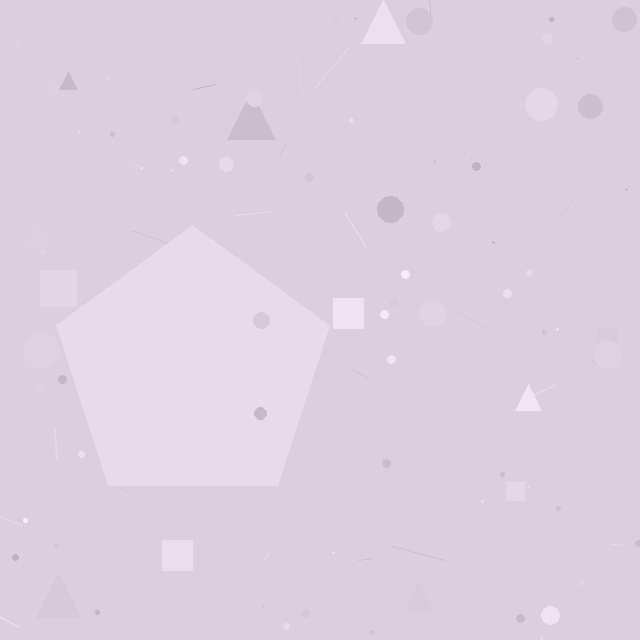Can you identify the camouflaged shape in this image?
The camouflaged shape is a pentagon.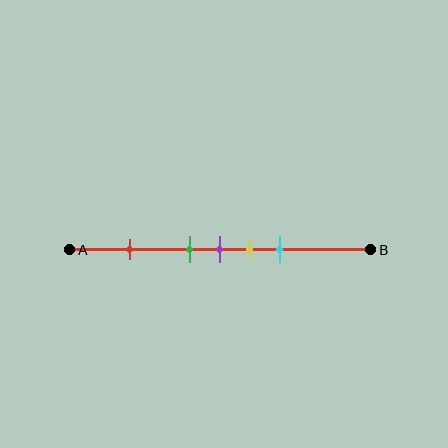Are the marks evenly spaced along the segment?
No, the marks are not evenly spaced.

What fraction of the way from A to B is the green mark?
The green mark is approximately 40% (0.4) of the way from A to B.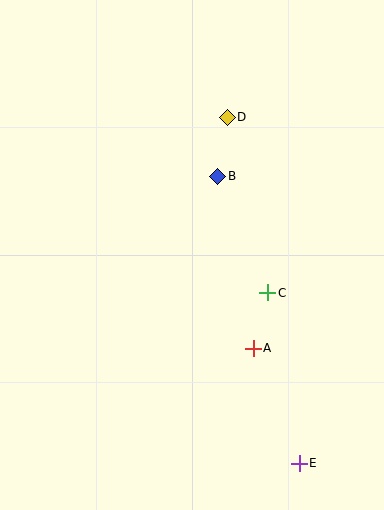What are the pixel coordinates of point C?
Point C is at (268, 293).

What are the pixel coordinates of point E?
Point E is at (299, 463).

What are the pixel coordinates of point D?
Point D is at (227, 117).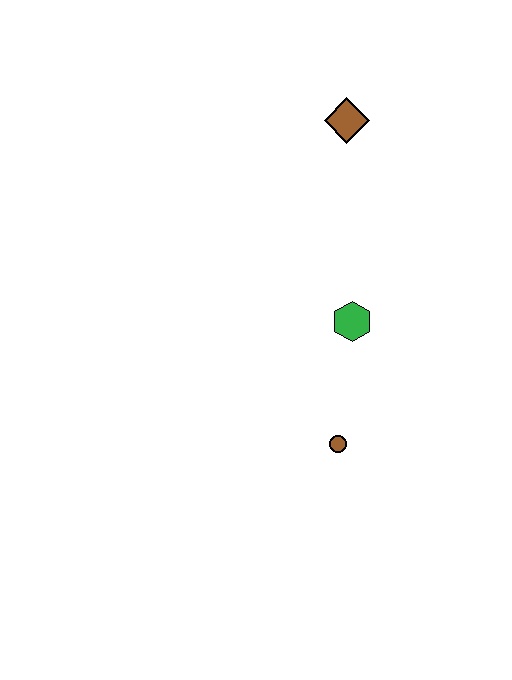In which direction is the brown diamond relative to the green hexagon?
The brown diamond is above the green hexagon.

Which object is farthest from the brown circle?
The brown diamond is farthest from the brown circle.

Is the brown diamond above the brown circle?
Yes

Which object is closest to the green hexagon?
The brown circle is closest to the green hexagon.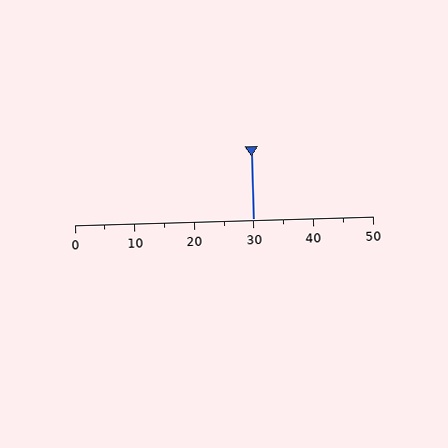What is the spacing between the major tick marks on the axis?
The major ticks are spaced 10 apart.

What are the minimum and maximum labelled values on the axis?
The axis runs from 0 to 50.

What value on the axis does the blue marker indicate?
The marker indicates approximately 30.